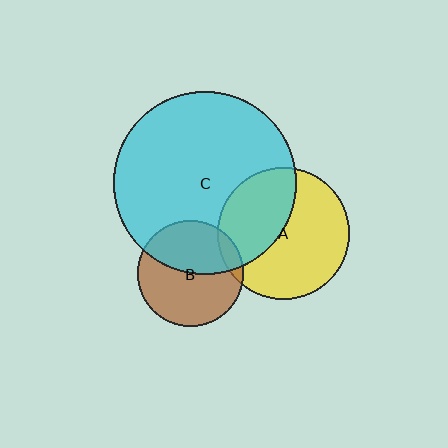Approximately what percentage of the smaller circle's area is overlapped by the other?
Approximately 40%.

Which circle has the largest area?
Circle C (cyan).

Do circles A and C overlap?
Yes.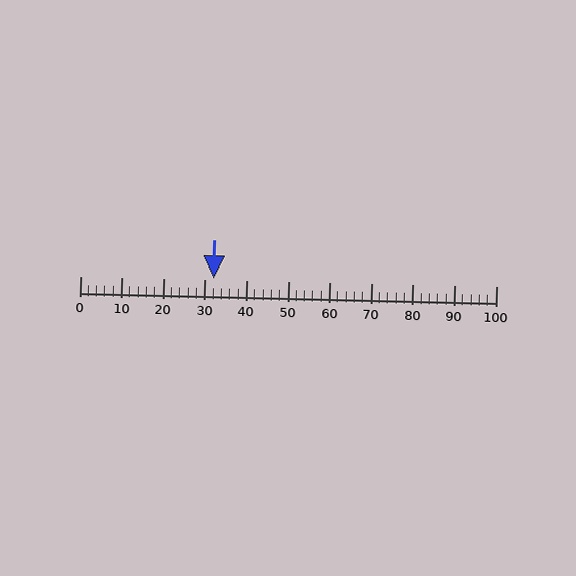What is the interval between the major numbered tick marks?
The major tick marks are spaced 10 units apart.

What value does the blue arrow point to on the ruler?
The blue arrow points to approximately 32.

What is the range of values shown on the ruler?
The ruler shows values from 0 to 100.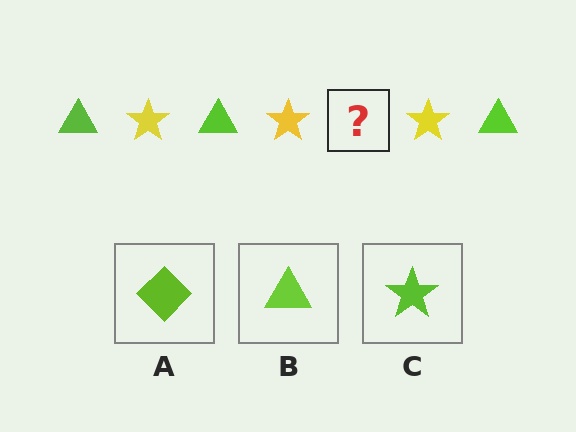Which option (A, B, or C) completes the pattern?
B.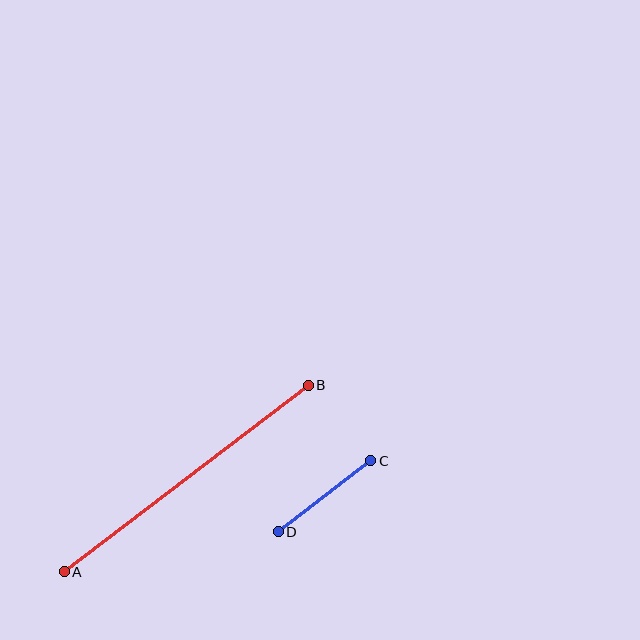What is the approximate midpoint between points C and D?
The midpoint is at approximately (325, 496) pixels.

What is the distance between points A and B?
The distance is approximately 307 pixels.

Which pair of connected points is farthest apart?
Points A and B are farthest apart.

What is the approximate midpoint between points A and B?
The midpoint is at approximately (186, 478) pixels.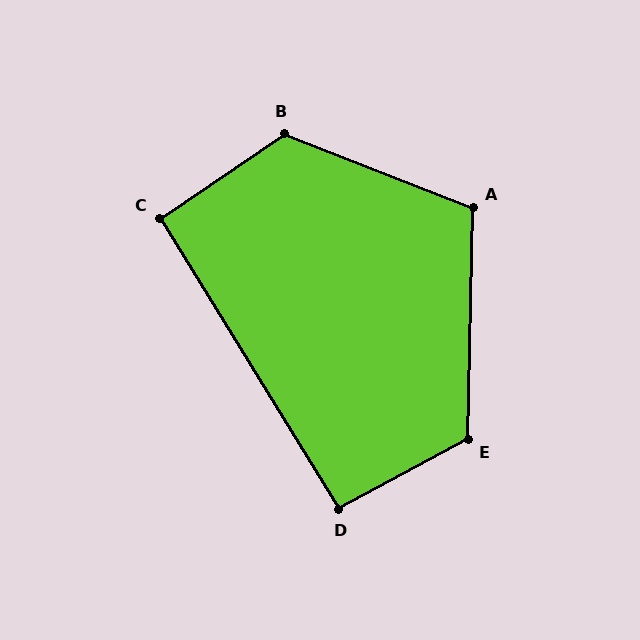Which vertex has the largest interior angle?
B, at approximately 124 degrees.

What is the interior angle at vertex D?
Approximately 93 degrees (approximately right).